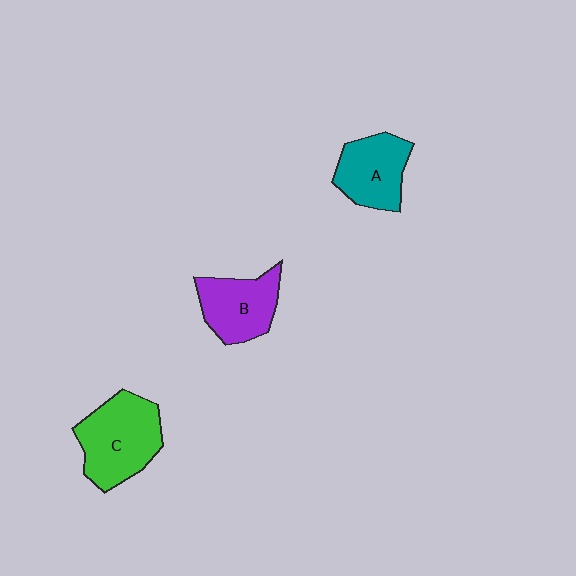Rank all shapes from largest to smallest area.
From largest to smallest: C (green), B (purple), A (teal).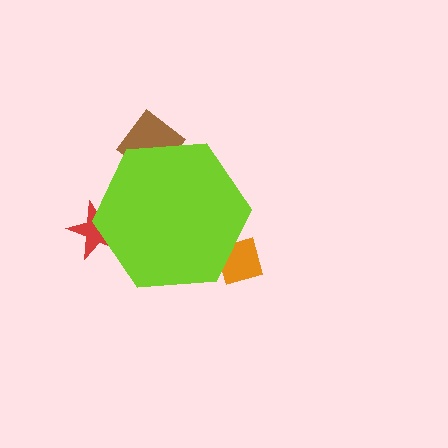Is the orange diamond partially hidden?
Yes, the orange diamond is partially hidden behind the lime hexagon.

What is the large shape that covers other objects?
A lime hexagon.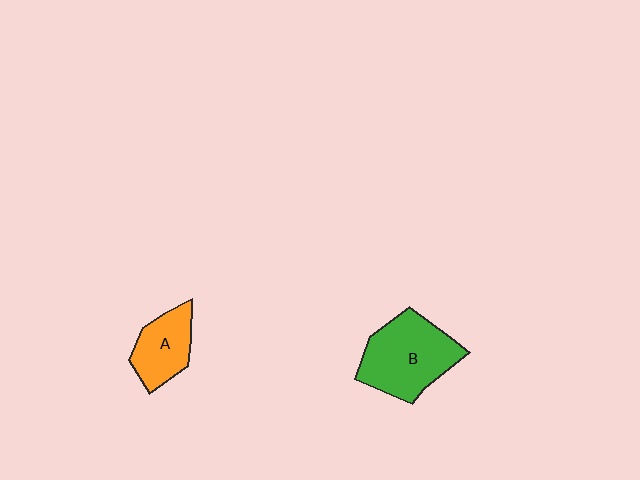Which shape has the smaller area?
Shape A (orange).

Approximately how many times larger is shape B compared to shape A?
Approximately 1.7 times.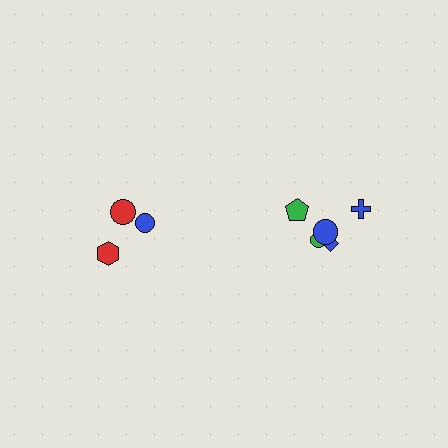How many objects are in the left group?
There are 3 objects.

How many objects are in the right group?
There are 5 objects.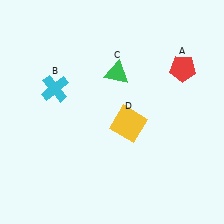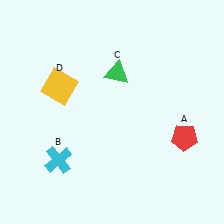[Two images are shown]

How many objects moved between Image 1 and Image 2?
3 objects moved between the two images.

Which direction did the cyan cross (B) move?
The cyan cross (B) moved down.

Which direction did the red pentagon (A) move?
The red pentagon (A) moved down.